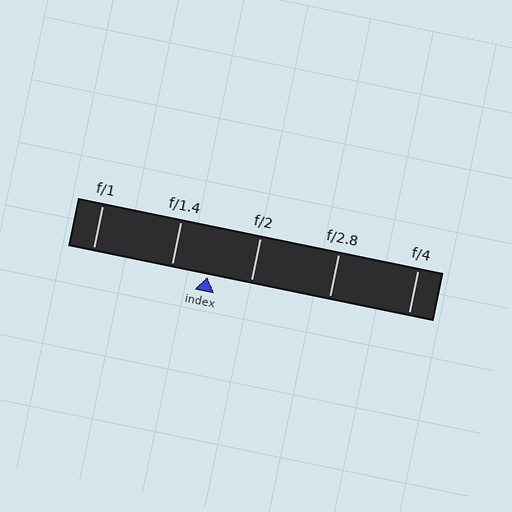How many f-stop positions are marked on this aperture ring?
There are 5 f-stop positions marked.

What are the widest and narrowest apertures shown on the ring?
The widest aperture shown is f/1 and the narrowest is f/4.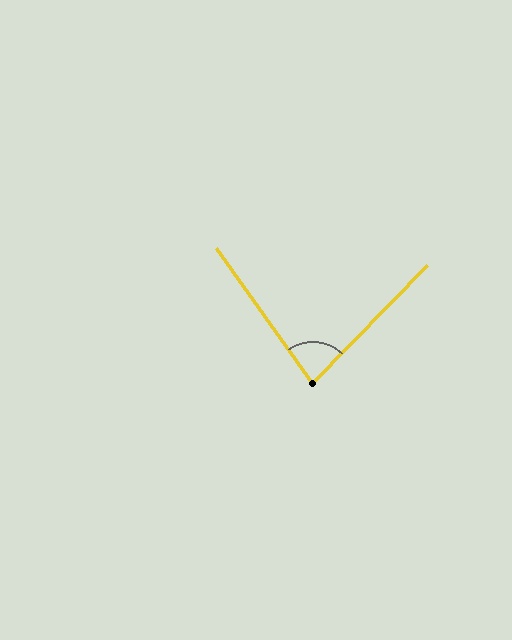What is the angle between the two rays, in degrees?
Approximately 79 degrees.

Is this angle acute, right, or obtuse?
It is acute.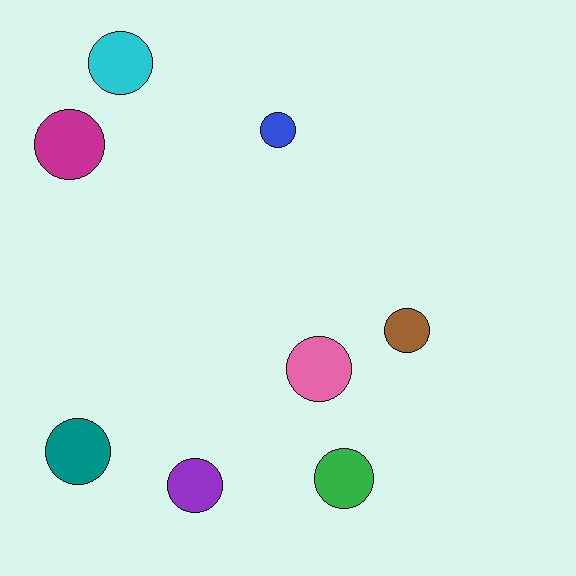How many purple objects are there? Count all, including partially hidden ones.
There is 1 purple object.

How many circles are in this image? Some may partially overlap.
There are 8 circles.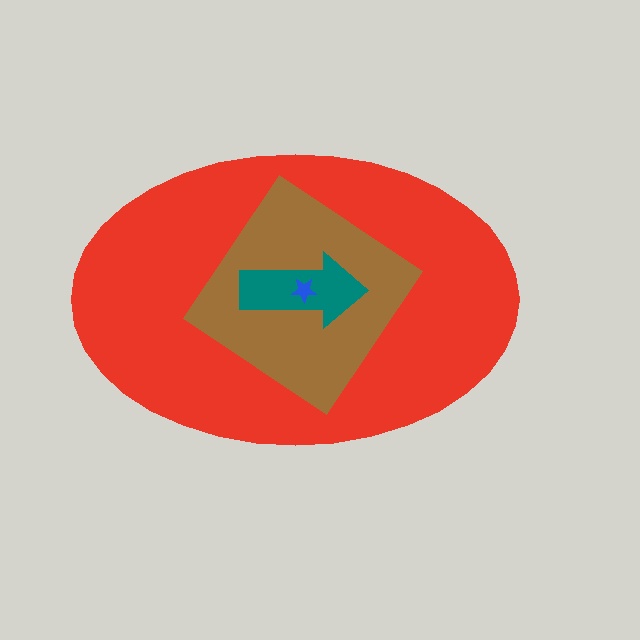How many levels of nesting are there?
4.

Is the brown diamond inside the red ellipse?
Yes.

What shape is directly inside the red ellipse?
The brown diamond.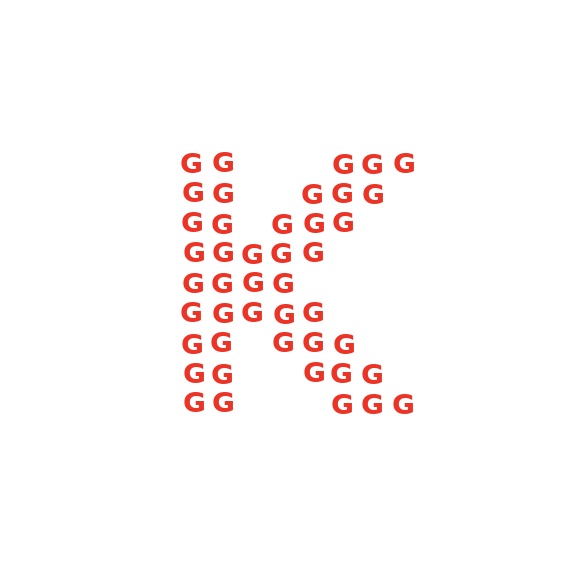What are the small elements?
The small elements are letter G's.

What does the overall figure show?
The overall figure shows the letter K.